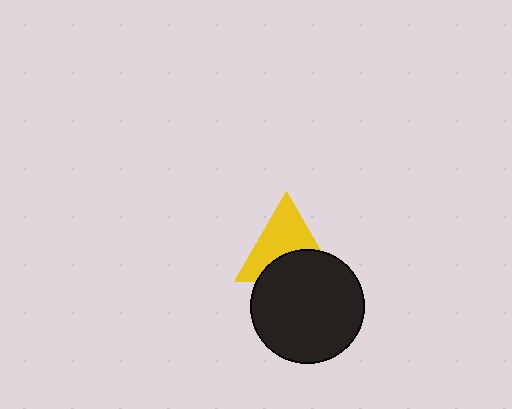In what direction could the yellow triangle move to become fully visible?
The yellow triangle could move up. That would shift it out from behind the black circle entirely.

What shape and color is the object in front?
The object in front is a black circle.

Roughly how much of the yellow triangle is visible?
About half of it is visible (roughly 60%).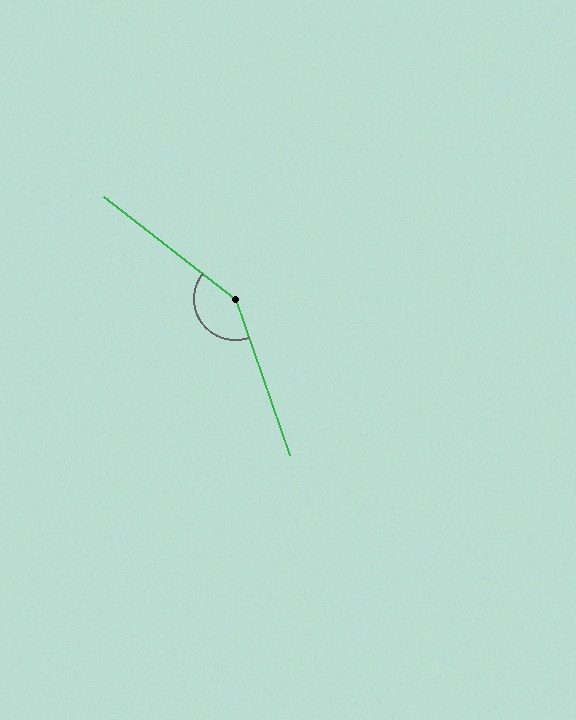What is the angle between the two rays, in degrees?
Approximately 147 degrees.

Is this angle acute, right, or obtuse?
It is obtuse.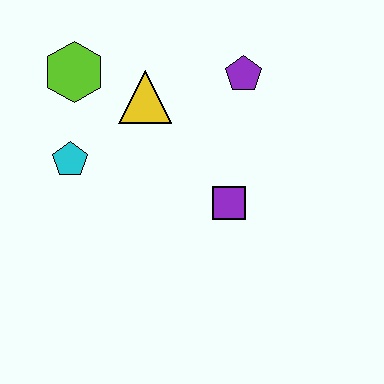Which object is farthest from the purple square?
The lime hexagon is farthest from the purple square.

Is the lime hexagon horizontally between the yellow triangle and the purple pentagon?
No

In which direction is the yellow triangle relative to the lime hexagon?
The yellow triangle is to the right of the lime hexagon.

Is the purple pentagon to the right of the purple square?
Yes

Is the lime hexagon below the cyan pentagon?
No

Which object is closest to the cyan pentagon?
The lime hexagon is closest to the cyan pentagon.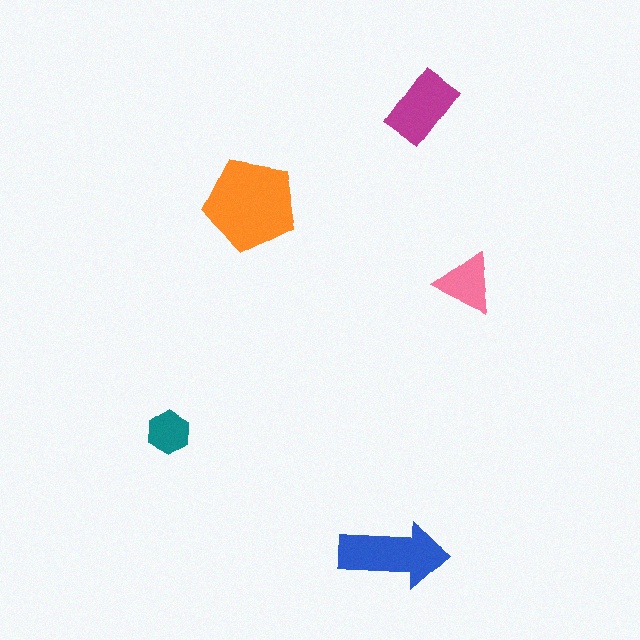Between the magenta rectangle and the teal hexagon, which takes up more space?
The magenta rectangle.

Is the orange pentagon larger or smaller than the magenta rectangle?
Larger.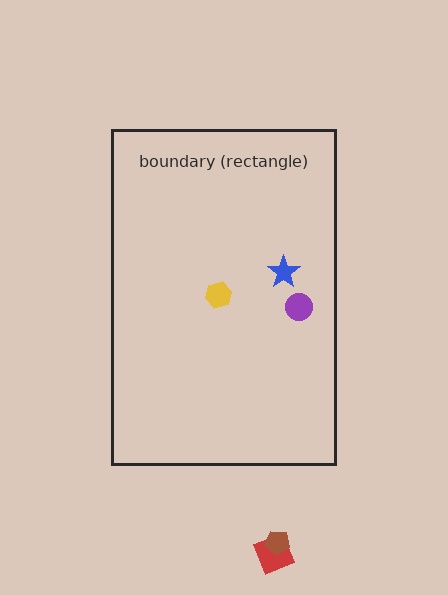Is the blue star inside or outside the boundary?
Inside.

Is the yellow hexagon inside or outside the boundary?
Inside.